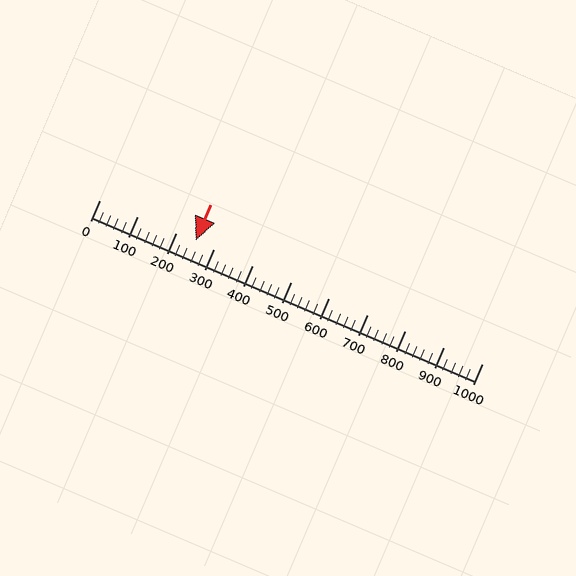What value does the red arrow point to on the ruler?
The red arrow points to approximately 252.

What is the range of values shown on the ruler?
The ruler shows values from 0 to 1000.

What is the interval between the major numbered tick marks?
The major tick marks are spaced 100 units apart.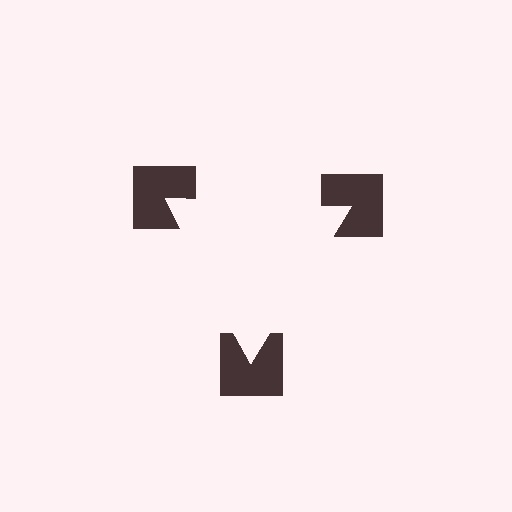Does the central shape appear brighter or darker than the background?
It typically appears slightly brighter than the background, even though no actual brightness change is drawn.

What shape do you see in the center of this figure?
An illusory triangle — its edges are inferred from the aligned wedge cuts in the notched squares, not physically drawn.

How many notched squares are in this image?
There are 3 — one at each vertex of the illusory triangle.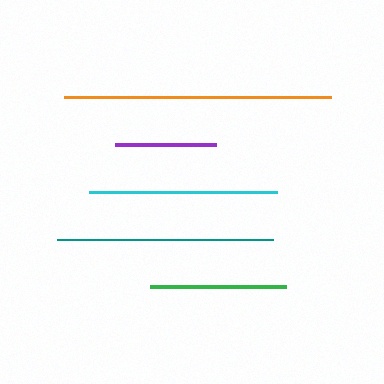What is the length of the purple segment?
The purple segment is approximately 102 pixels long.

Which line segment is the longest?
The orange line is the longest at approximately 267 pixels.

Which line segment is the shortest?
The purple line is the shortest at approximately 102 pixels.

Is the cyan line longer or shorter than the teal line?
The teal line is longer than the cyan line.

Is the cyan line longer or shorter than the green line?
The cyan line is longer than the green line.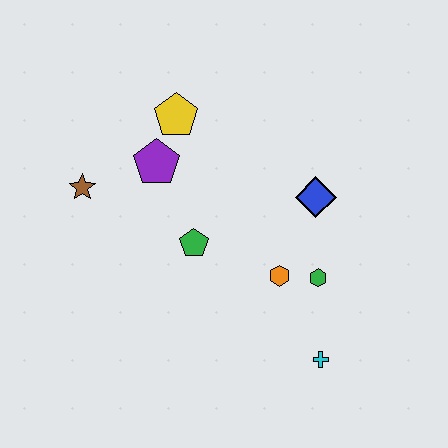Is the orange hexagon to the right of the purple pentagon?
Yes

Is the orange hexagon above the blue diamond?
No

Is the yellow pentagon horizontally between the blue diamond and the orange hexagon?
No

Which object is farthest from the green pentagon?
The cyan cross is farthest from the green pentagon.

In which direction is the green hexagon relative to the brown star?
The green hexagon is to the right of the brown star.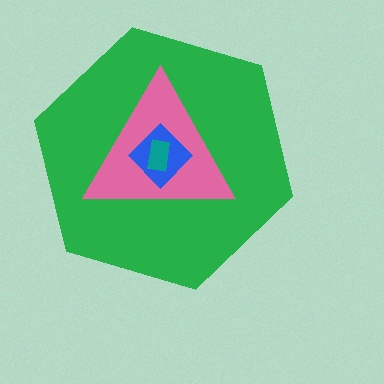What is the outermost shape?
The green hexagon.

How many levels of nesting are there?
4.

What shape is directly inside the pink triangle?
The blue diamond.